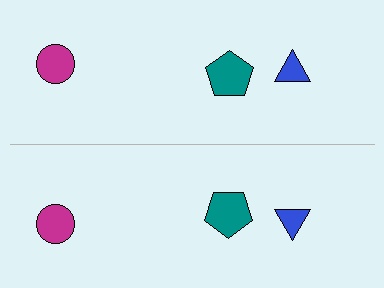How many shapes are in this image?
There are 6 shapes in this image.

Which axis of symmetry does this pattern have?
The pattern has a horizontal axis of symmetry running through the center of the image.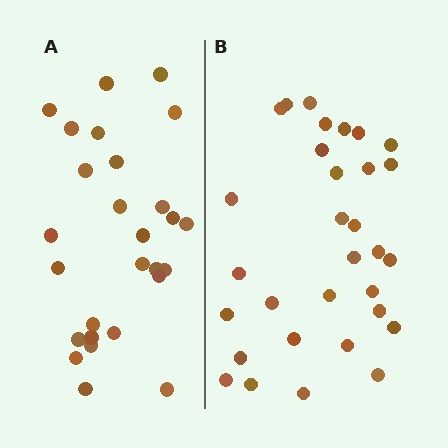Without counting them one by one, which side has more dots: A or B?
Region B (the right region) has more dots.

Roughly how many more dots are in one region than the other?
Region B has about 4 more dots than region A.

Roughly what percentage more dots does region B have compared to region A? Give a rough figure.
About 15% more.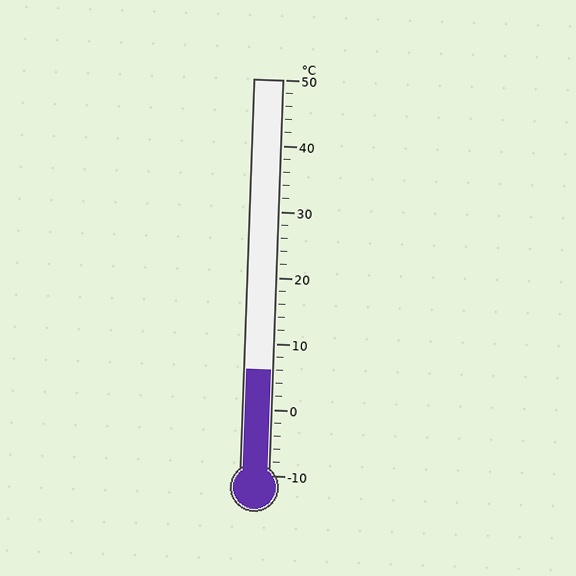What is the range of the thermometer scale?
The thermometer scale ranges from -10°C to 50°C.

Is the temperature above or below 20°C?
The temperature is below 20°C.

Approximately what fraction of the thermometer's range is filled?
The thermometer is filled to approximately 25% of its range.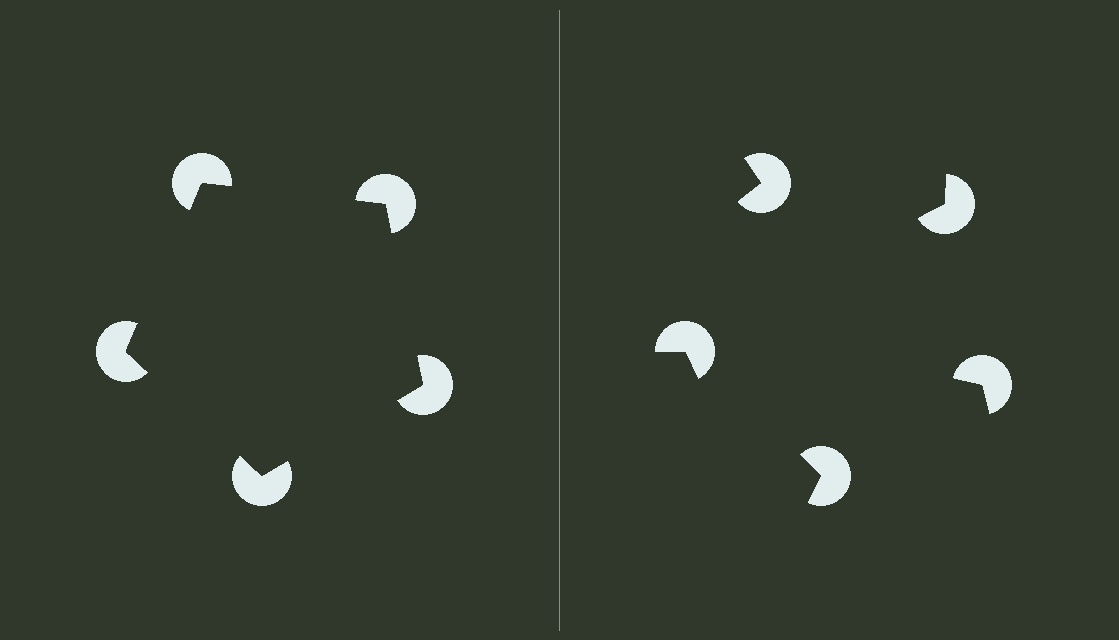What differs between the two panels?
The pac-man discs are positioned identically on both sides; only the wedge orientations differ. On the left they align to a pentagon; on the right they are misaligned.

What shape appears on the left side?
An illusory pentagon.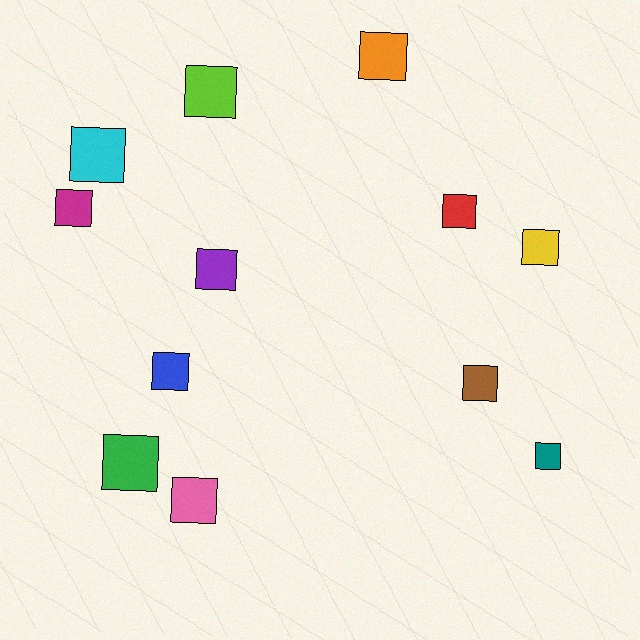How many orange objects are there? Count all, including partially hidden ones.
There is 1 orange object.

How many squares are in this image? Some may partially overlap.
There are 12 squares.